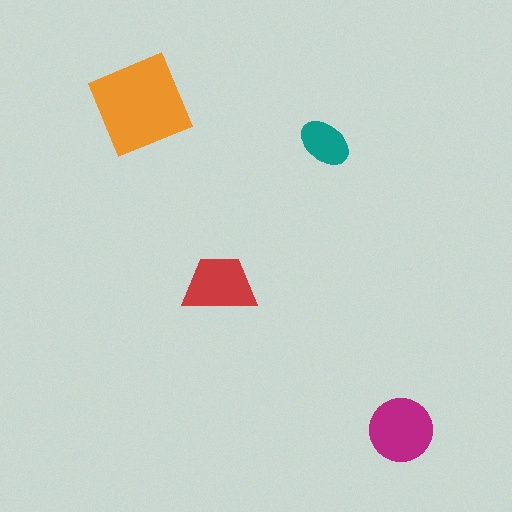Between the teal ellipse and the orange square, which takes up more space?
The orange square.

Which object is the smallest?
The teal ellipse.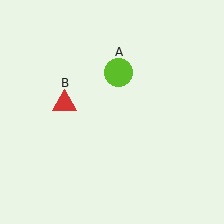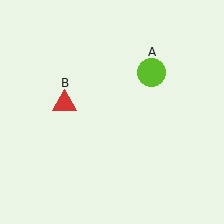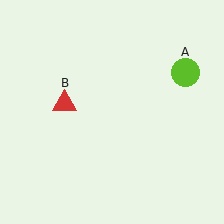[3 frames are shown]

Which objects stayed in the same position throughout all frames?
Red triangle (object B) remained stationary.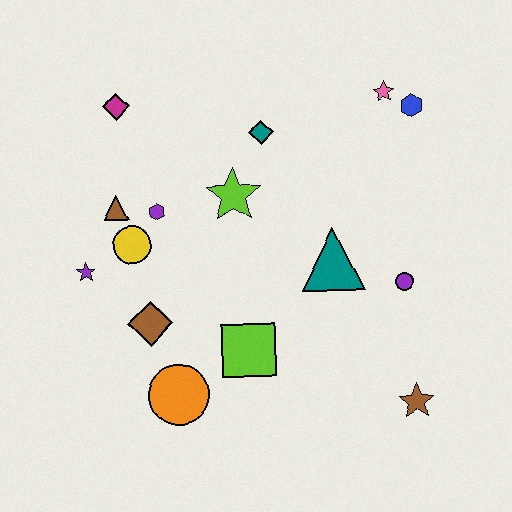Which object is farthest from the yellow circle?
The brown star is farthest from the yellow circle.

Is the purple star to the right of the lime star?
No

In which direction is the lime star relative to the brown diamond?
The lime star is above the brown diamond.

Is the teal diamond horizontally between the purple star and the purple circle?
Yes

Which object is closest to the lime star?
The teal diamond is closest to the lime star.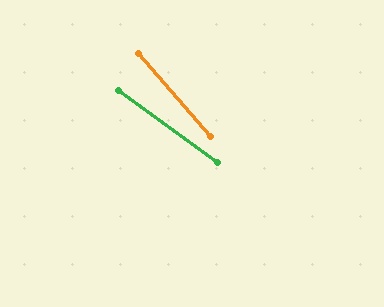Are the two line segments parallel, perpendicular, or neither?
Neither parallel nor perpendicular — they differ by about 13°.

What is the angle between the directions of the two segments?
Approximately 13 degrees.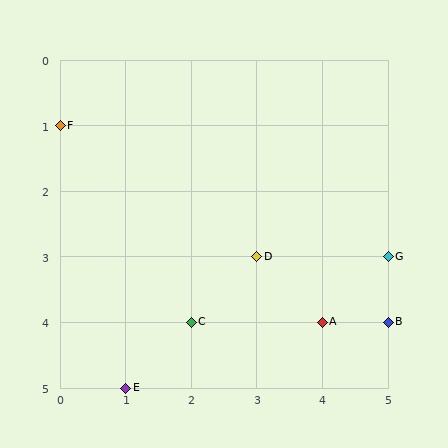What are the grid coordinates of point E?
Point E is at grid coordinates (1, 5).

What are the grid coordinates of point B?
Point B is at grid coordinates (5, 4).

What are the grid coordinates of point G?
Point G is at grid coordinates (5, 3).